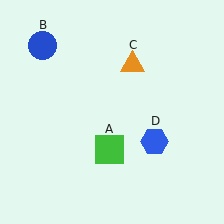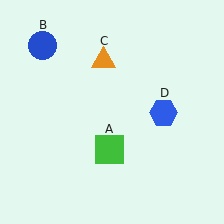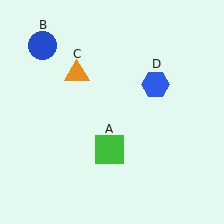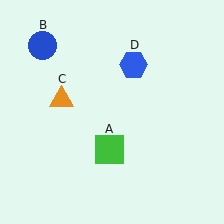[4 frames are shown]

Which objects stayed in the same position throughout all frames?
Green square (object A) and blue circle (object B) remained stationary.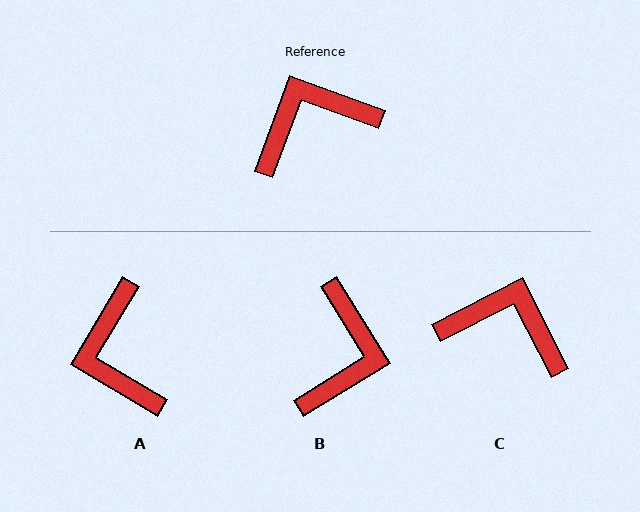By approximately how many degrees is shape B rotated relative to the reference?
Approximately 128 degrees clockwise.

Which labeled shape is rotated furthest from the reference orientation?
B, about 128 degrees away.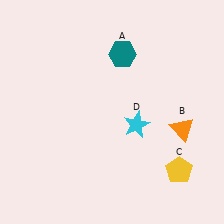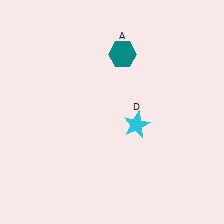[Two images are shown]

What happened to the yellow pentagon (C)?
The yellow pentagon (C) was removed in Image 2. It was in the bottom-right area of Image 1.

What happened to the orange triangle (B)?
The orange triangle (B) was removed in Image 2. It was in the bottom-right area of Image 1.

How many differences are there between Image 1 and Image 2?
There are 2 differences between the two images.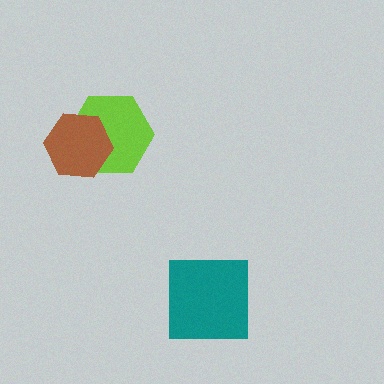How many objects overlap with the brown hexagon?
1 object overlaps with the brown hexagon.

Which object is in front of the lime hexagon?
The brown hexagon is in front of the lime hexagon.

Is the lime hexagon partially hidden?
Yes, it is partially covered by another shape.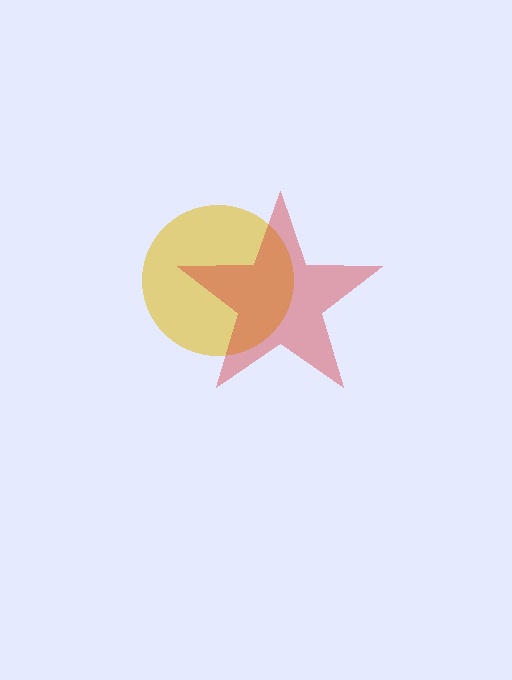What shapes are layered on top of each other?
The layered shapes are: a yellow circle, a red star.